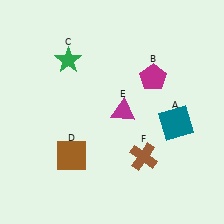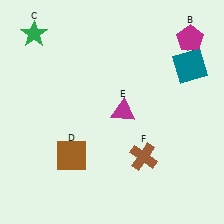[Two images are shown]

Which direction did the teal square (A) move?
The teal square (A) moved up.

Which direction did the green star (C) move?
The green star (C) moved left.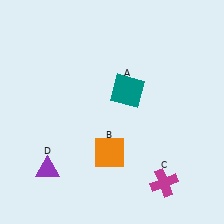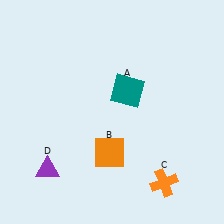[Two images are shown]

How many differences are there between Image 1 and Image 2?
There is 1 difference between the two images.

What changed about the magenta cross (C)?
In Image 1, C is magenta. In Image 2, it changed to orange.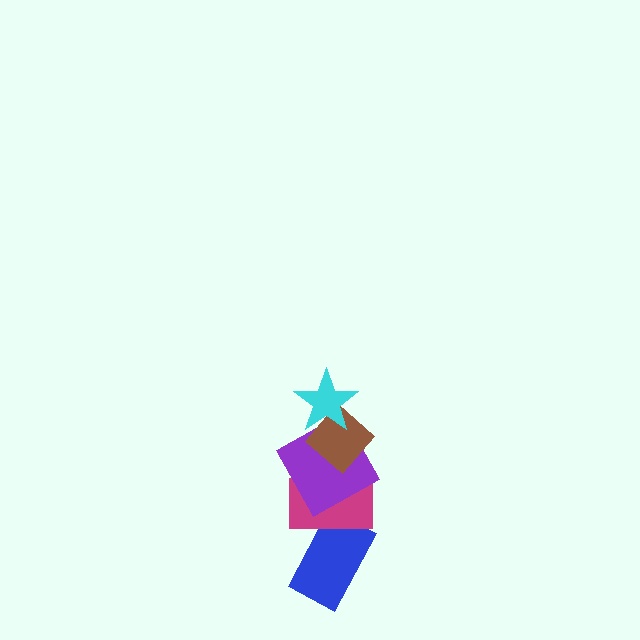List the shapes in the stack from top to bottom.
From top to bottom: the cyan star, the brown diamond, the purple square, the magenta rectangle, the blue rectangle.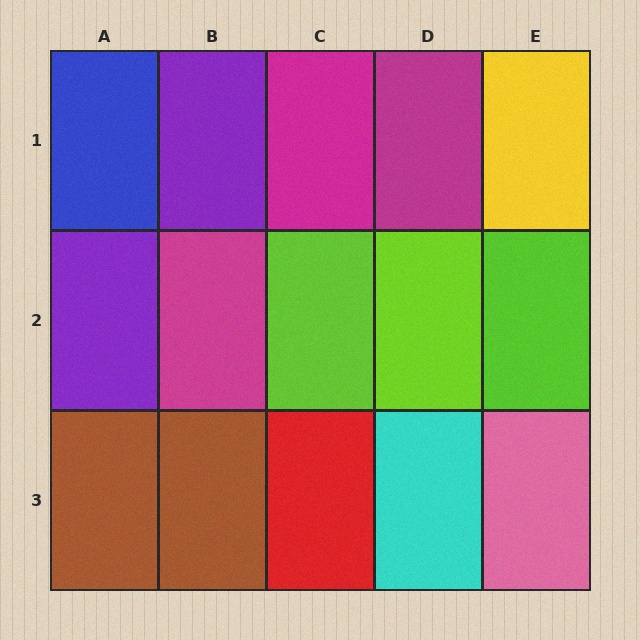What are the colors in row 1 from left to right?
Blue, purple, magenta, magenta, yellow.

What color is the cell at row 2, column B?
Magenta.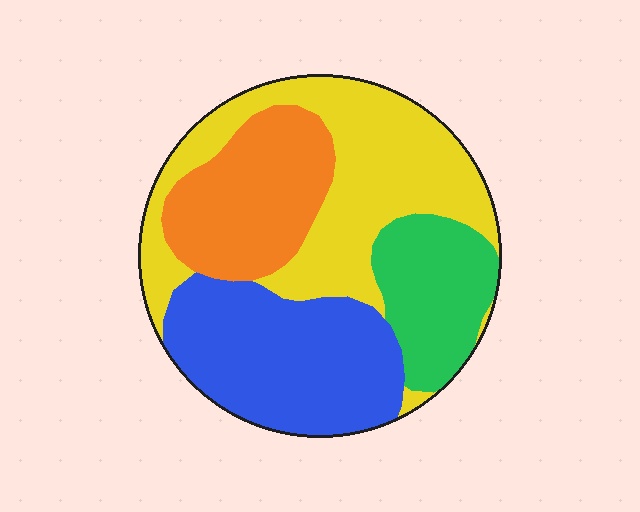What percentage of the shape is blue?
Blue takes up about one quarter (1/4) of the shape.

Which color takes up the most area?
Yellow, at roughly 35%.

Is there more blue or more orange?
Blue.